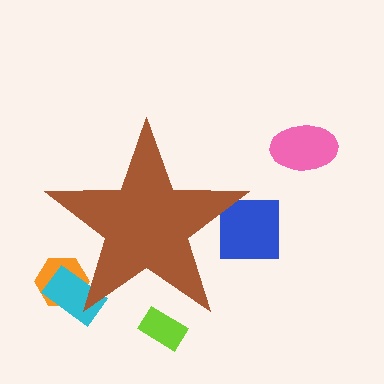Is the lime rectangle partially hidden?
Yes, the lime rectangle is partially hidden behind the brown star.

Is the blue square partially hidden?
Yes, the blue square is partially hidden behind the brown star.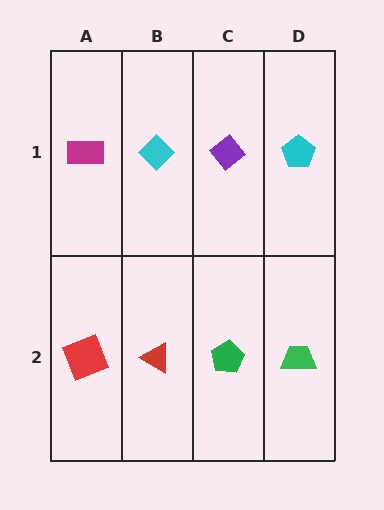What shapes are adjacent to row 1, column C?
A green pentagon (row 2, column C), a cyan diamond (row 1, column B), a cyan pentagon (row 1, column D).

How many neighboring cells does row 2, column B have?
3.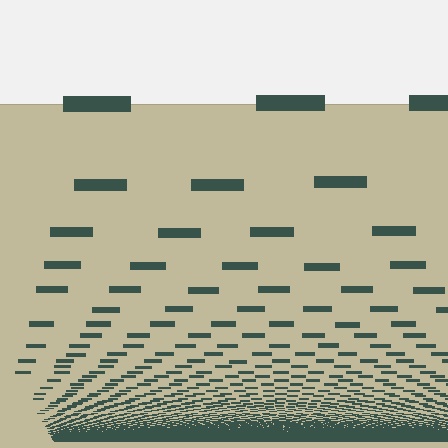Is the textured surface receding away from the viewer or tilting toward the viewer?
The surface appears to tilt toward the viewer. Texture elements get larger and sparser toward the top.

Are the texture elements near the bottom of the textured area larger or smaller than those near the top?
Smaller. The gradient is inverted — elements near the bottom are smaller and denser.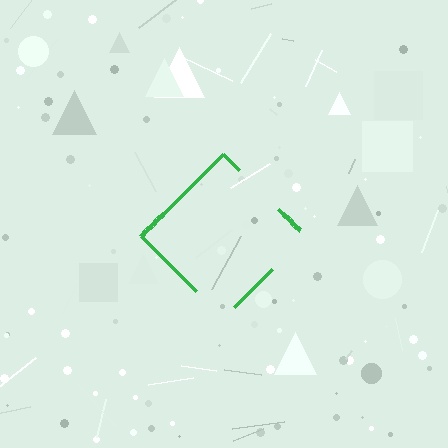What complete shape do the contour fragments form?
The contour fragments form a diamond.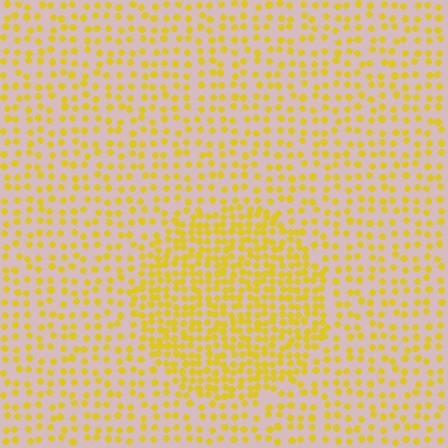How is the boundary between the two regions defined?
The boundary is defined by a change in element density (approximately 2.0x ratio). All elements are the same color, size, and shape.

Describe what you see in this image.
The image contains small yellow elements arranged at two different densities. A circle-shaped region is visible where the elements are more densely packed than the surrounding area.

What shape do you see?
I see a circle.